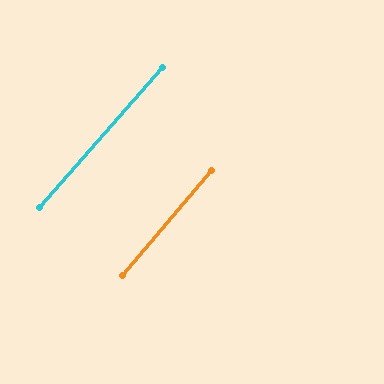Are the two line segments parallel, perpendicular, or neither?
Parallel — their directions differ by only 0.9°.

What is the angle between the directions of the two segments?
Approximately 1 degree.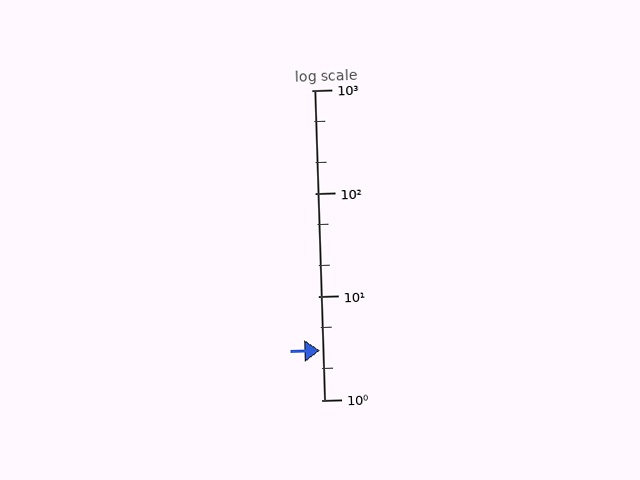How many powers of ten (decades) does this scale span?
The scale spans 3 decades, from 1 to 1000.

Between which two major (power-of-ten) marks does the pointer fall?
The pointer is between 1 and 10.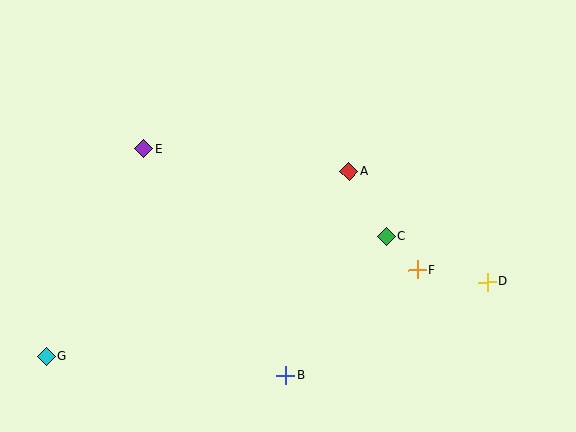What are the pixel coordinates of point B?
Point B is at (286, 375).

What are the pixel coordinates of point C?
Point C is at (386, 236).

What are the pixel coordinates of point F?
Point F is at (417, 270).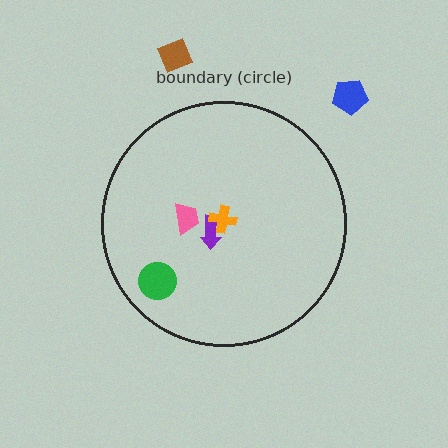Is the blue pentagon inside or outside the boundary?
Outside.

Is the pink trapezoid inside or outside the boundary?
Inside.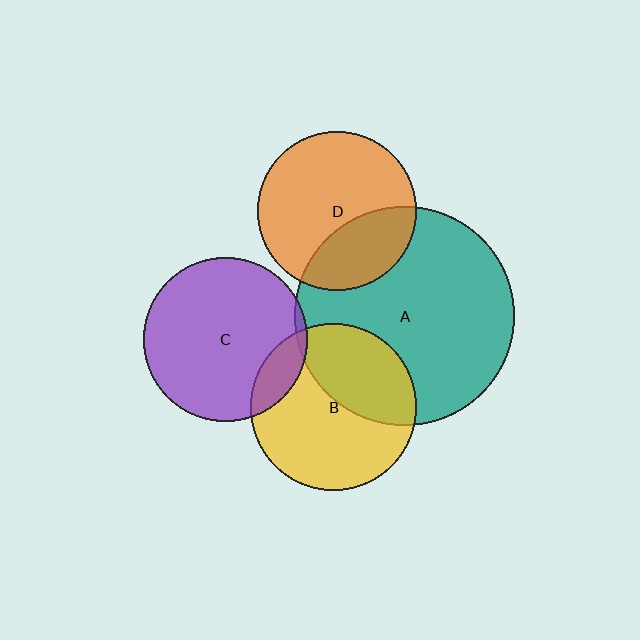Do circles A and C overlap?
Yes.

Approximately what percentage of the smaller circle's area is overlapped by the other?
Approximately 5%.